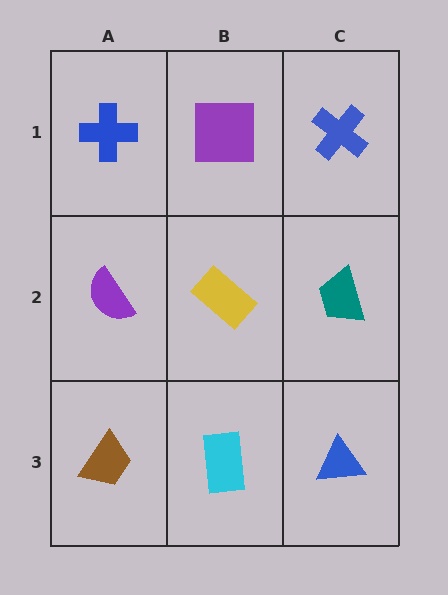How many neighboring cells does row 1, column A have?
2.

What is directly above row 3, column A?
A purple semicircle.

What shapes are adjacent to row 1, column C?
A teal trapezoid (row 2, column C), a purple square (row 1, column B).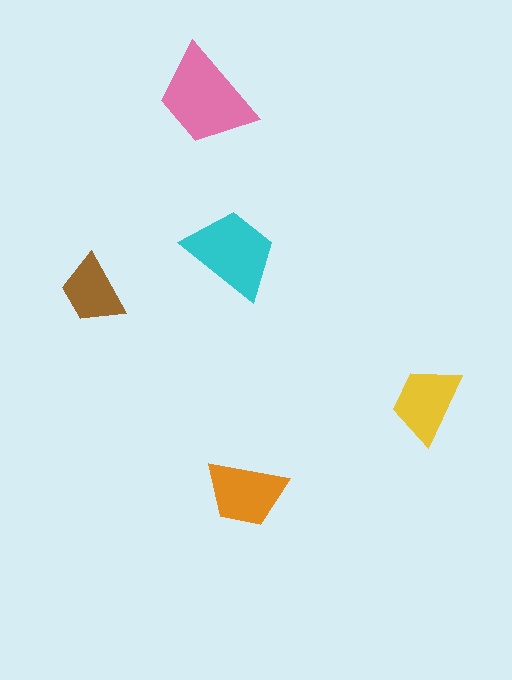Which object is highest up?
The pink trapezoid is topmost.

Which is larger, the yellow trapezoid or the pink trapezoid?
The pink one.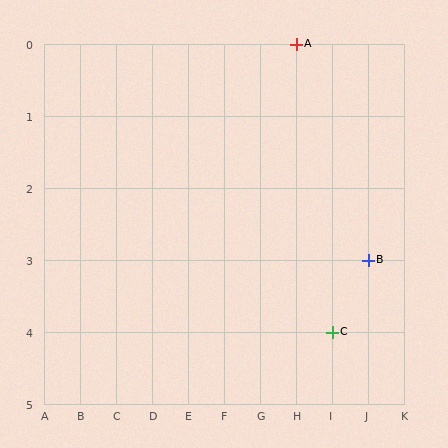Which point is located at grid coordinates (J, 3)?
Point B is at (J, 3).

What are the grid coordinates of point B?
Point B is at grid coordinates (J, 3).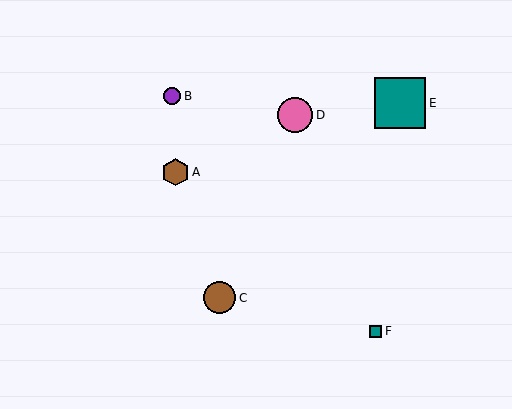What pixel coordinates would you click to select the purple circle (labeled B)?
Click at (172, 96) to select the purple circle B.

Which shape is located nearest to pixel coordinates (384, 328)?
The teal square (labeled F) at (375, 331) is nearest to that location.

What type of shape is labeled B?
Shape B is a purple circle.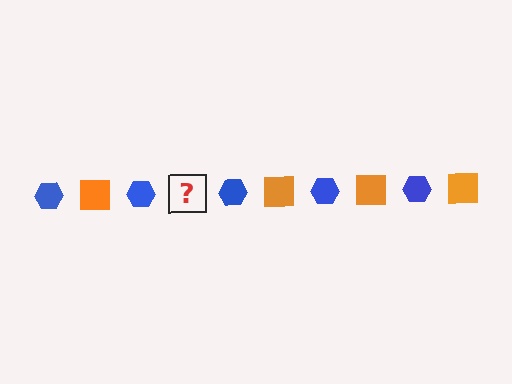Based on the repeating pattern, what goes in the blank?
The blank should be an orange square.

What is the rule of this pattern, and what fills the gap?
The rule is that the pattern alternates between blue hexagon and orange square. The gap should be filled with an orange square.